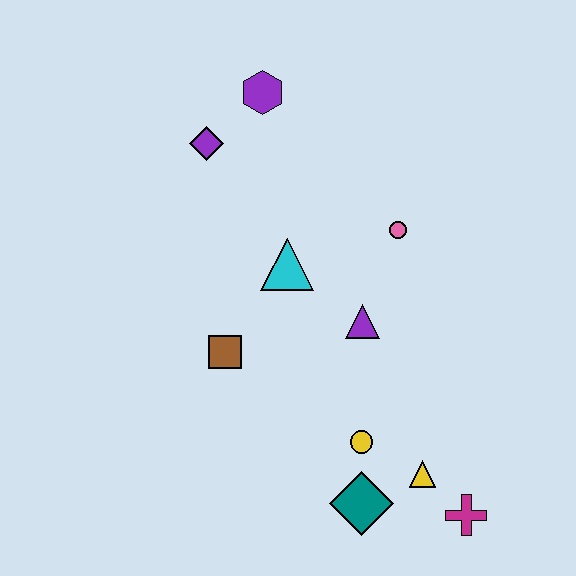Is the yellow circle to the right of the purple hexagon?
Yes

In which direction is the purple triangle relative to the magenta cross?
The purple triangle is above the magenta cross.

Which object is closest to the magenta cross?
The yellow triangle is closest to the magenta cross.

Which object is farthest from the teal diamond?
The purple hexagon is farthest from the teal diamond.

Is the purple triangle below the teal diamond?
No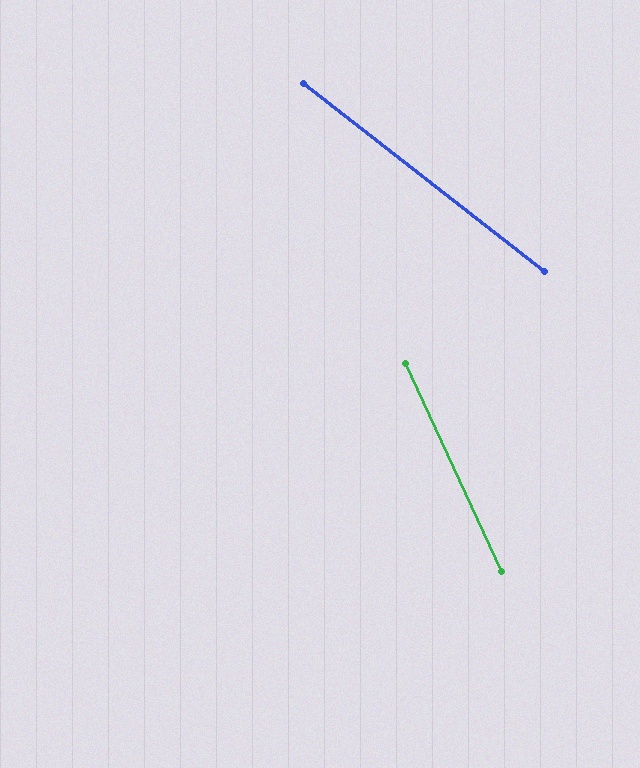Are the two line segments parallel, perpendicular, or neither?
Neither parallel nor perpendicular — they differ by about 27°.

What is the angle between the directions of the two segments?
Approximately 27 degrees.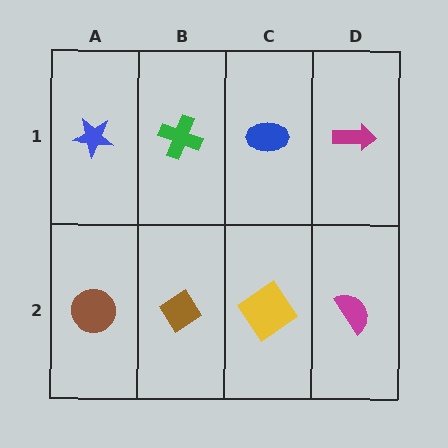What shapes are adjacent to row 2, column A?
A blue star (row 1, column A), a brown diamond (row 2, column B).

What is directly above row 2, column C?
A blue ellipse.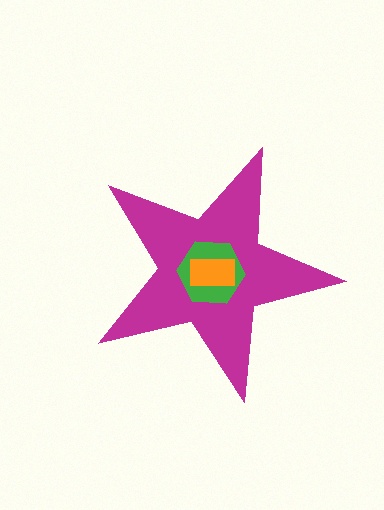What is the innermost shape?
The orange rectangle.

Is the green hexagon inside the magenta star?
Yes.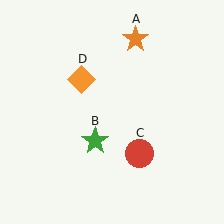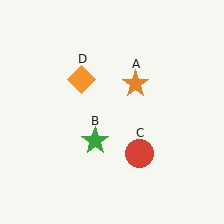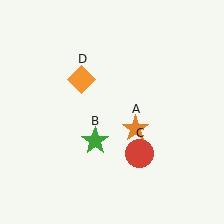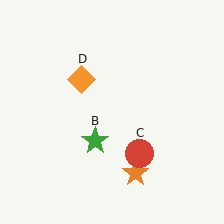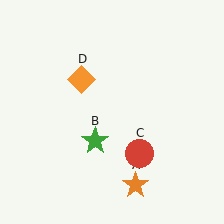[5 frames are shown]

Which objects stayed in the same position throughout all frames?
Green star (object B) and red circle (object C) and orange diamond (object D) remained stationary.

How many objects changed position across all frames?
1 object changed position: orange star (object A).